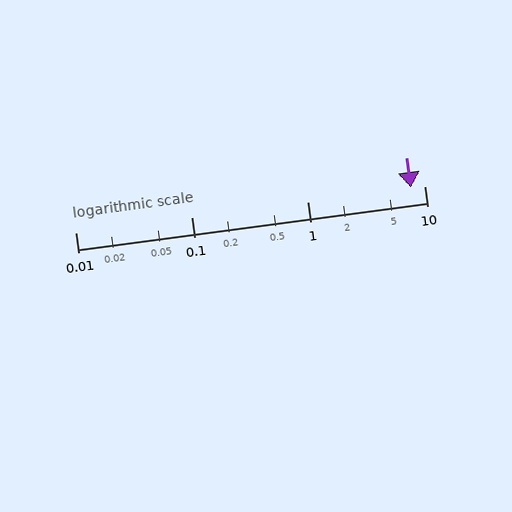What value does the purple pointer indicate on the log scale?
The pointer indicates approximately 7.7.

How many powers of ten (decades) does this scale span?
The scale spans 3 decades, from 0.01 to 10.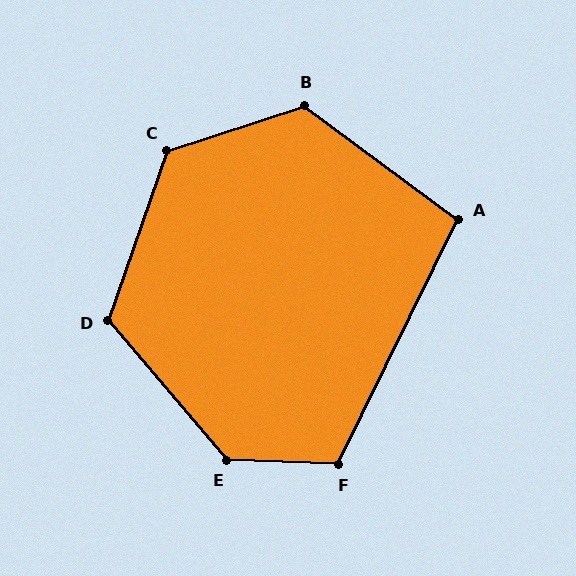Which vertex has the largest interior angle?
E, at approximately 132 degrees.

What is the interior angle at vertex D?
Approximately 120 degrees (obtuse).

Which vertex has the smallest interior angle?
A, at approximately 100 degrees.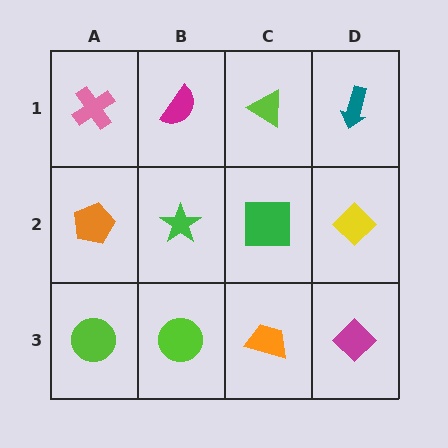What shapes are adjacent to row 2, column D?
A teal arrow (row 1, column D), a magenta diamond (row 3, column D), a green square (row 2, column C).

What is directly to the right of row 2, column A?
A green star.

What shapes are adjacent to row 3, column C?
A green square (row 2, column C), a lime circle (row 3, column B), a magenta diamond (row 3, column D).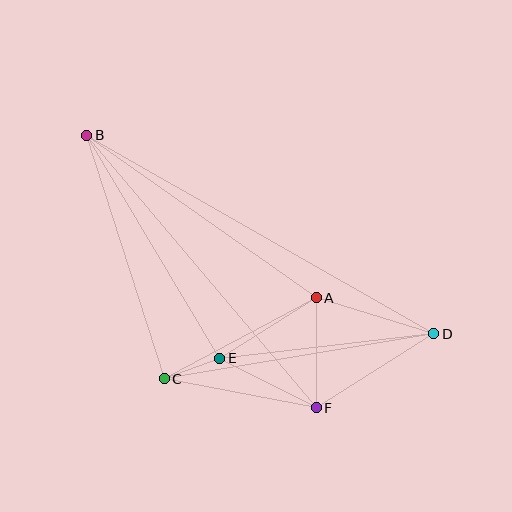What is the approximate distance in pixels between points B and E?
The distance between B and E is approximately 260 pixels.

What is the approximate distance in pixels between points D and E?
The distance between D and E is approximately 216 pixels.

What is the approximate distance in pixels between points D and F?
The distance between D and F is approximately 139 pixels.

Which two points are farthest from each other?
Points B and D are farthest from each other.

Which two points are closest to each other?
Points C and E are closest to each other.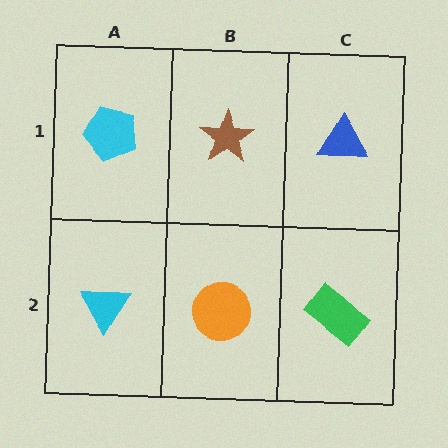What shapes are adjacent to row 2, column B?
A brown star (row 1, column B), a cyan triangle (row 2, column A), a green rectangle (row 2, column C).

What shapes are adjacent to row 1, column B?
An orange circle (row 2, column B), a cyan pentagon (row 1, column A), a blue triangle (row 1, column C).